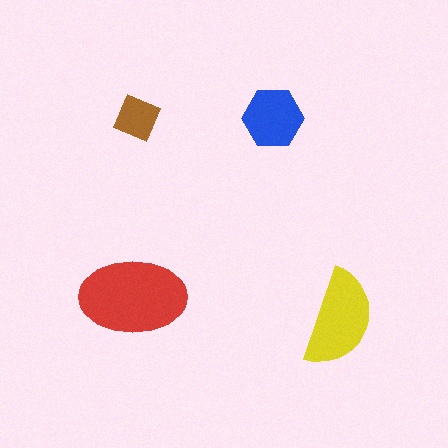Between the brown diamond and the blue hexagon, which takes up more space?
The blue hexagon.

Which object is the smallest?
The brown diamond.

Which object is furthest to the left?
The red ellipse is leftmost.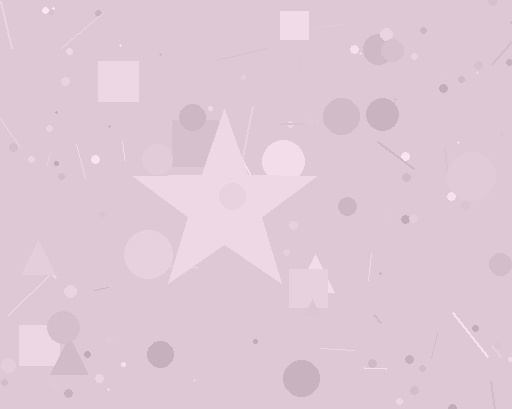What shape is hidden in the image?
A star is hidden in the image.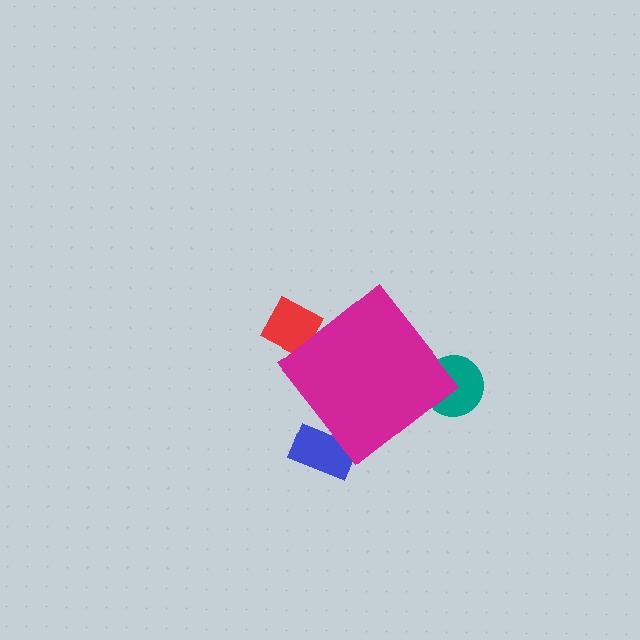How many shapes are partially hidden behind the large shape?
3 shapes are partially hidden.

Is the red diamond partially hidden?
Yes, the red diamond is partially hidden behind the magenta diamond.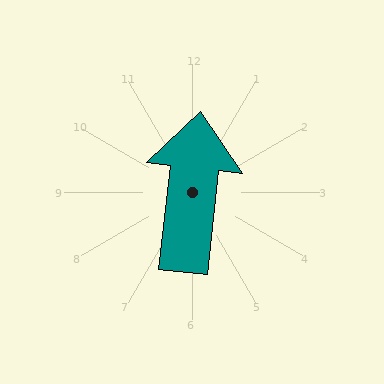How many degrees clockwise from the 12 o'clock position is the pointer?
Approximately 6 degrees.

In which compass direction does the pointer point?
North.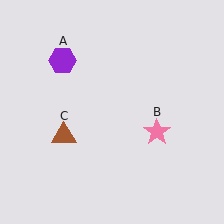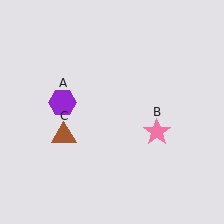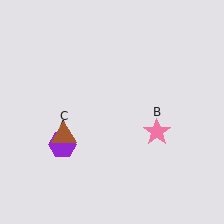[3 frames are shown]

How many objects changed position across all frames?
1 object changed position: purple hexagon (object A).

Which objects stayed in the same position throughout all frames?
Pink star (object B) and brown triangle (object C) remained stationary.